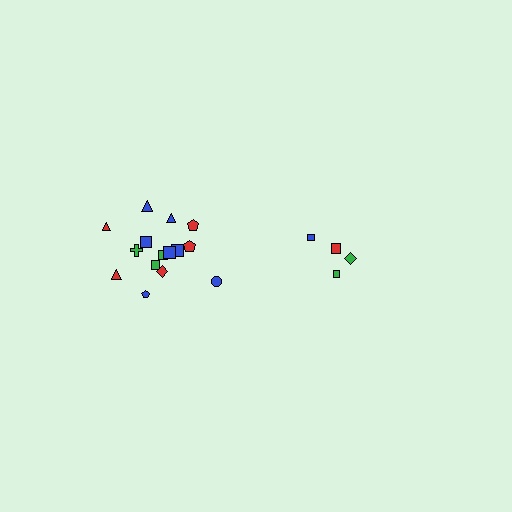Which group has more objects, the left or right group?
The left group.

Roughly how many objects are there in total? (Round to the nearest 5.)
Roughly 20 objects in total.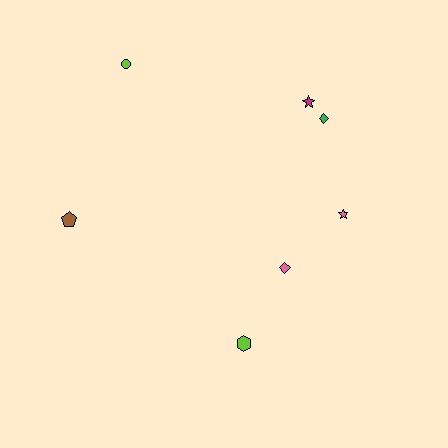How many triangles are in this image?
There are no triangles.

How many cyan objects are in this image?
There are no cyan objects.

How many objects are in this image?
There are 7 objects.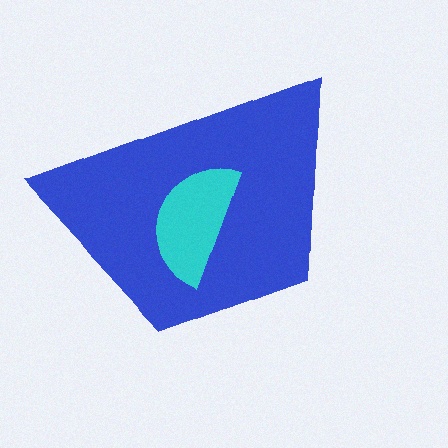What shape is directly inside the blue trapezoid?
The cyan semicircle.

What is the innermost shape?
The cyan semicircle.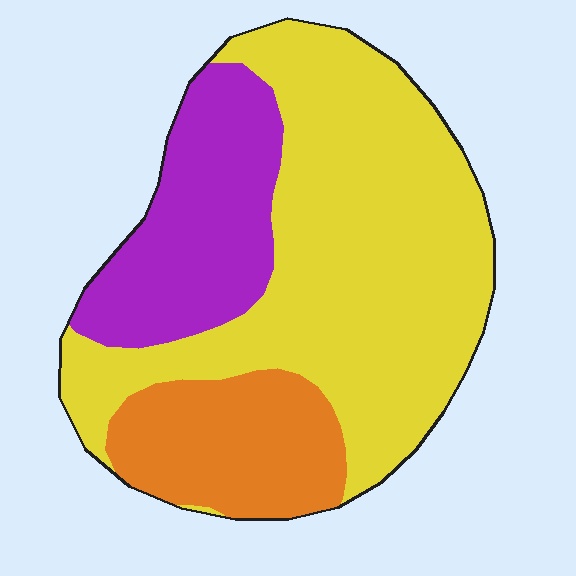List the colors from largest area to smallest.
From largest to smallest: yellow, purple, orange.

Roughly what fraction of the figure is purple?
Purple takes up about one quarter (1/4) of the figure.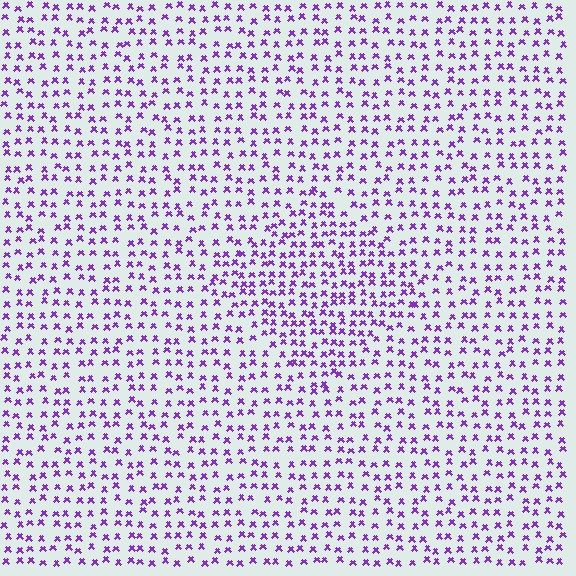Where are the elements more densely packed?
The elements are more densely packed inside the diamond boundary.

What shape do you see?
I see a diamond.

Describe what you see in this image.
The image contains small purple elements arranged at two different densities. A diamond-shaped region is visible where the elements are more densely packed than the surrounding area.